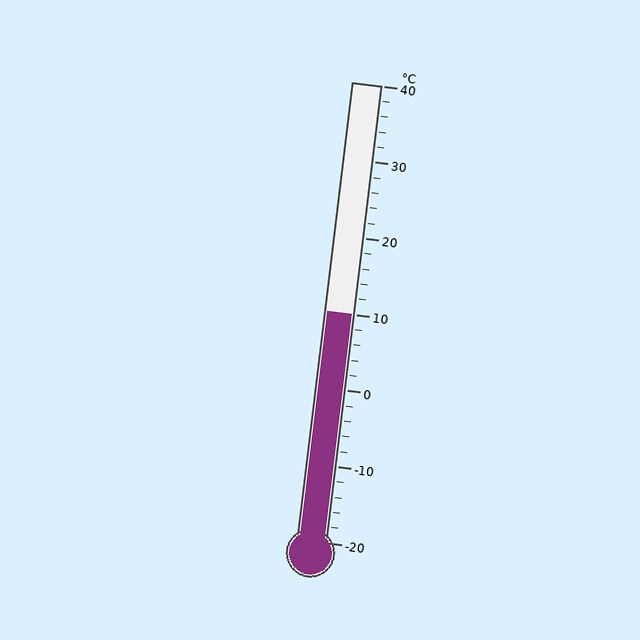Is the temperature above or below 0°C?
The temperature is above 0°C.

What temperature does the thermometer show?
The thermometer shows approximately 10°C.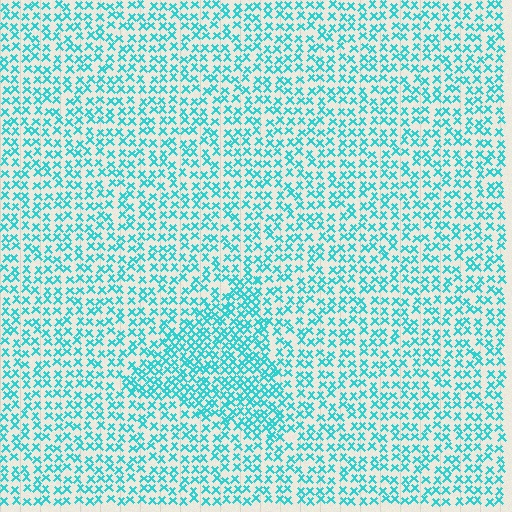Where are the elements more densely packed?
The elements are more densely packed inside the triangle boundary.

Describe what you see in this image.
The image contains small cyan elements arranged at two different densities. A triangle-shaped region is visible where the elements are more densely packed than the surrounding area.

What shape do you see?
I see a triangle.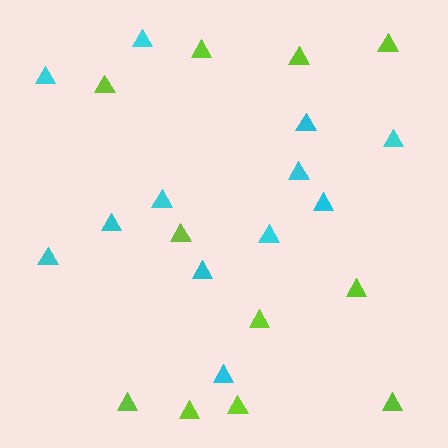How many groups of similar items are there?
There are 2 groups: one group of cyan triangles (12) and one group of lime triangles (11).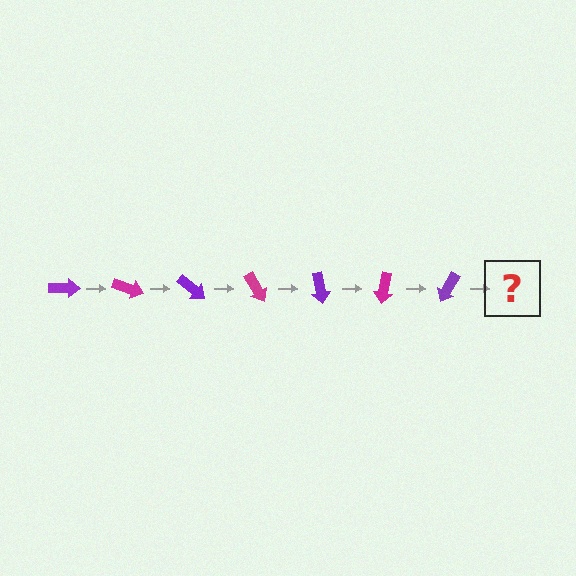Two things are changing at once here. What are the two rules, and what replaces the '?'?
The two rules are that it rotates 20 degrees each step and the color cycles through purple and magenta. The '?' should be a magenta arrow, rotated 140 degrees from the start.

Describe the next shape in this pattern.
It should be a magenta arrow, rotated 140 degrees from the start.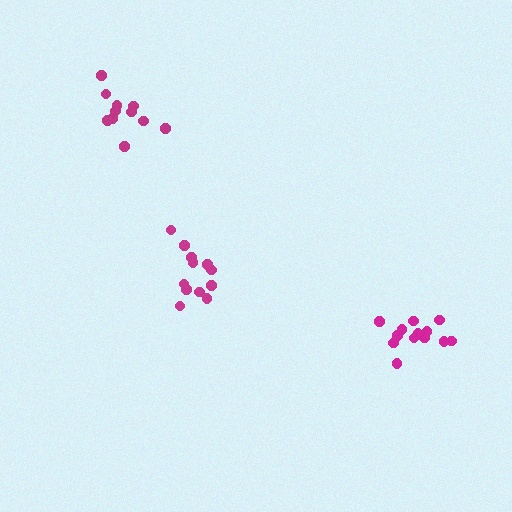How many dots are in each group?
Group 1: 13 dots, Group 2: 12 dots, Group 3: 11 dots (36 total).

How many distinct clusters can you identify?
There are 3 distinct clusters.